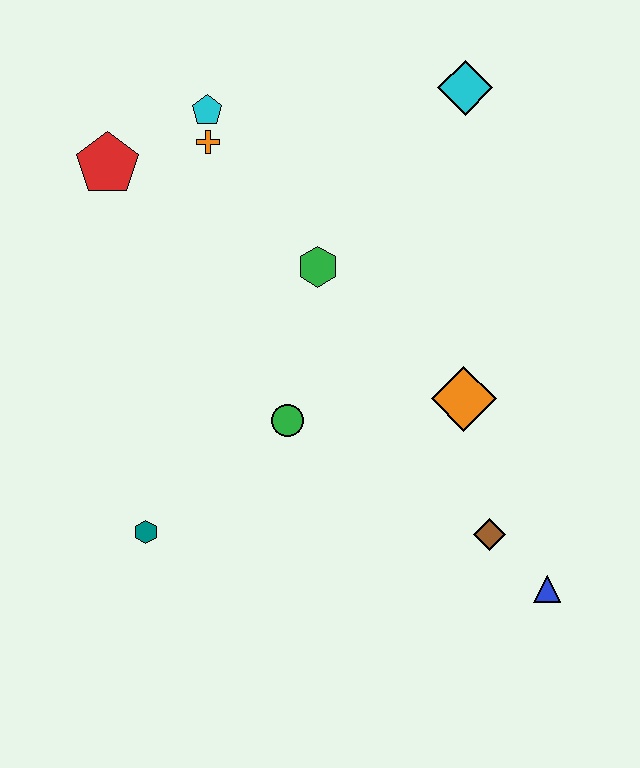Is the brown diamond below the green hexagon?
Yes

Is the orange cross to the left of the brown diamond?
Yes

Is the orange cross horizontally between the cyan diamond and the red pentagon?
Yes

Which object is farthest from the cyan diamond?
The teal hexagon is farthest from the cyan diamond.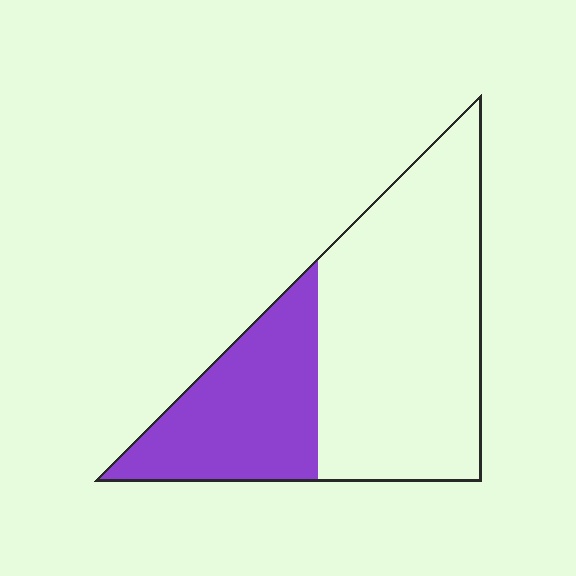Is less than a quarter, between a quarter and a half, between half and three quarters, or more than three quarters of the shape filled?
Between a quarter and a half.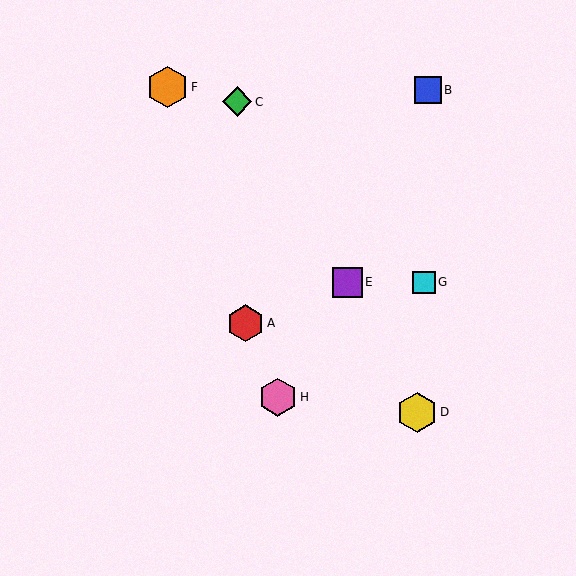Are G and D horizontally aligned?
No, G is at y≈283 and D is at y≈412.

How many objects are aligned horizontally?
2 objects (E, G) are aligned horizontally.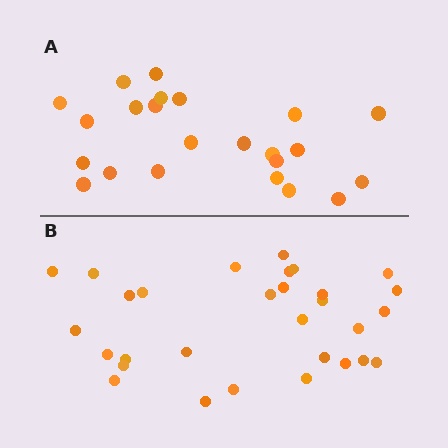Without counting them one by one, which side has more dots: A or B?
Region B (the bottom region) has more dots.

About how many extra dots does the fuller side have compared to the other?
Region B has roughly 8 or so more dots than region A.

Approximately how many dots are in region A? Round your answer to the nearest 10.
About 20 dots. (The exact count is 23, which rounds to 20.)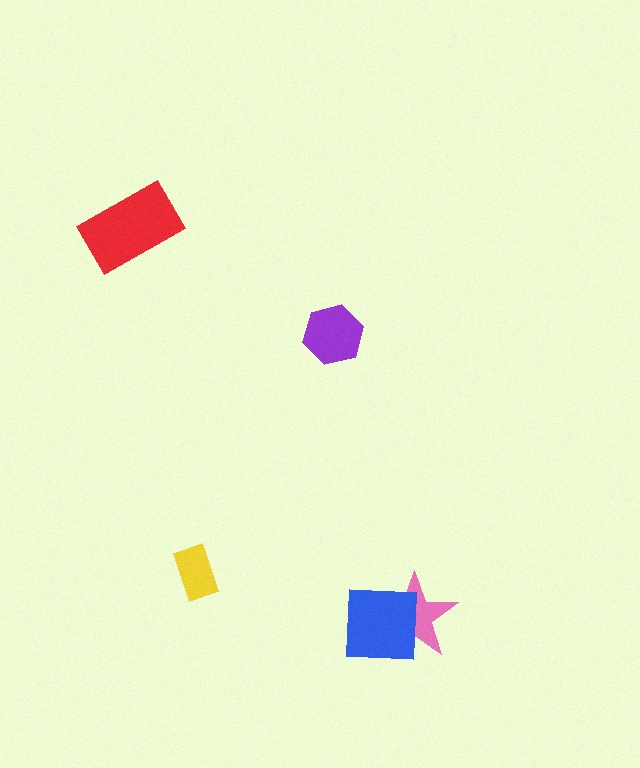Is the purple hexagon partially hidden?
No, no other shape covers it.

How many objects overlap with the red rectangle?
0 objects overlap with the red rectangle.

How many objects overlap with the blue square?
1 object overlaps with the blue square.